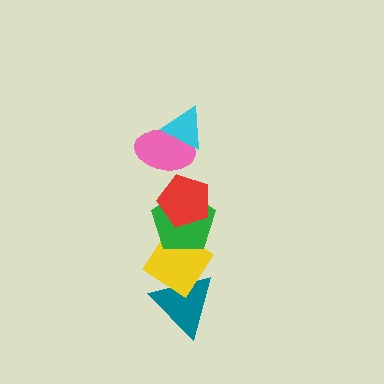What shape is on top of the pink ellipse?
The cyan triangle is on top of the pink ellipse.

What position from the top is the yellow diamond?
The yellow diamond is 5th from the top.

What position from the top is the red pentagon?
The red pentagon is 3rd from the top.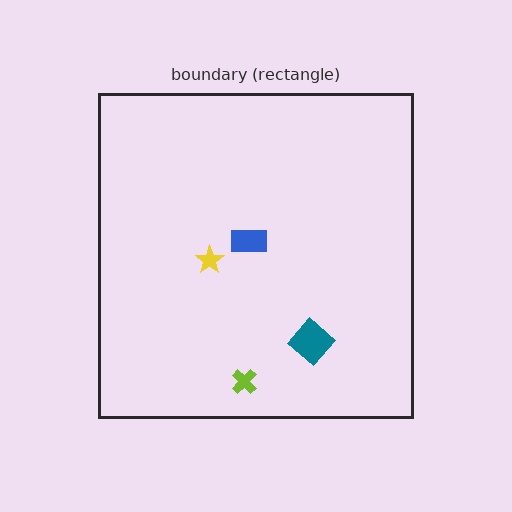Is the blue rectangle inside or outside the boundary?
Inside.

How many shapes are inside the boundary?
4 inside, 0 outside.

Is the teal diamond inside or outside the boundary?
Inside.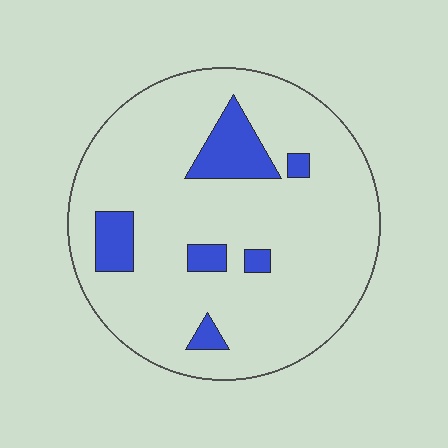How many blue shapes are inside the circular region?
6.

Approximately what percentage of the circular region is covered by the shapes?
Approximately 15%.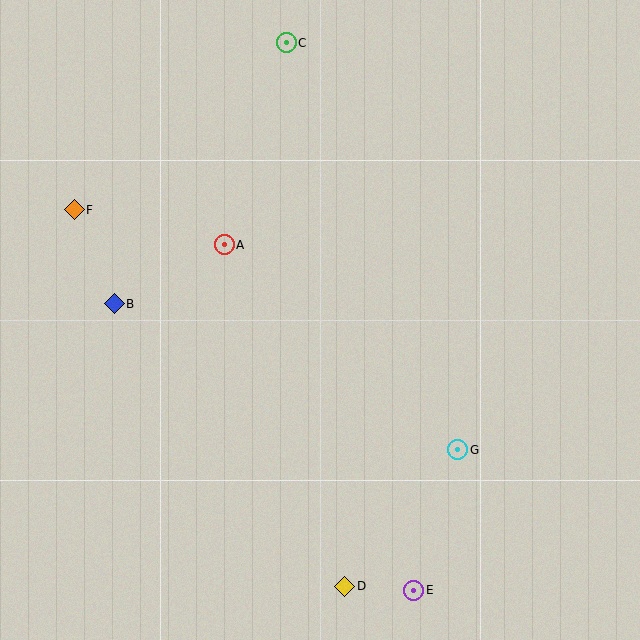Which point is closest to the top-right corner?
Point C is closest to the top-right corner.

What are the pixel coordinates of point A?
Point A is at (224, 245).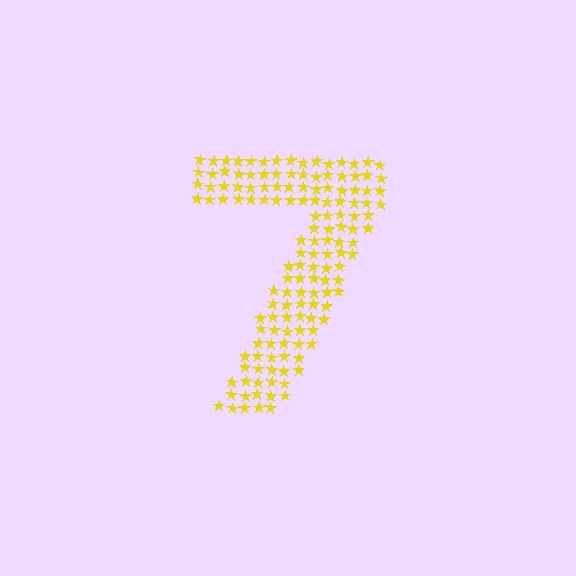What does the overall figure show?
The overall figure shows the digit 7.